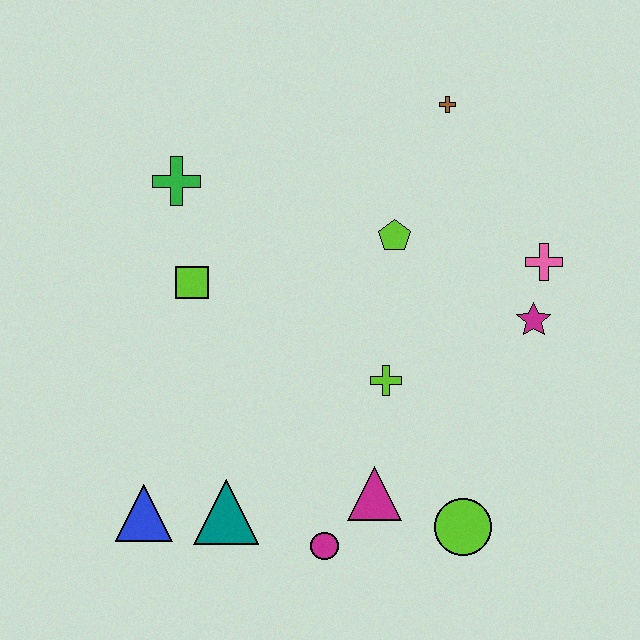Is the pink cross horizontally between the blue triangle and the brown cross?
No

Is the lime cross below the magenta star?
Yes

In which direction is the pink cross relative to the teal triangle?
The pink cross is to the right of the teal triangle.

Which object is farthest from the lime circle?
The green cross is farthest from the lime circle.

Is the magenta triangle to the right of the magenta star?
No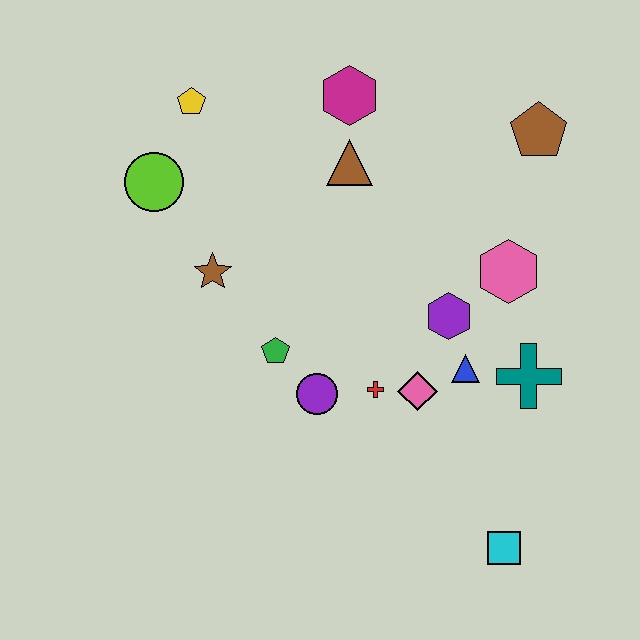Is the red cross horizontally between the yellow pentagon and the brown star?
No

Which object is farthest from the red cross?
The yellow pentagon is farthest from the red cross.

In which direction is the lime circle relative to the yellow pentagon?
The lime circle is below the yellow pentagon.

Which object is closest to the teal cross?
The blue triangle is closest to the teal cross.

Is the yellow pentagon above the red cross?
Yes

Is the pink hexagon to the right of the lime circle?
Yes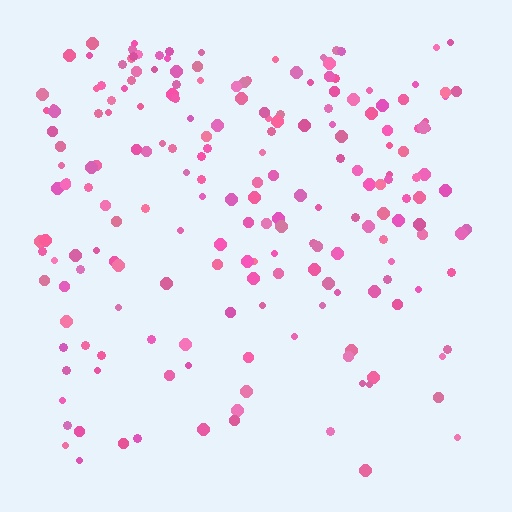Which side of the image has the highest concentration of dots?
The top.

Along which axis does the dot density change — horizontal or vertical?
Vertical.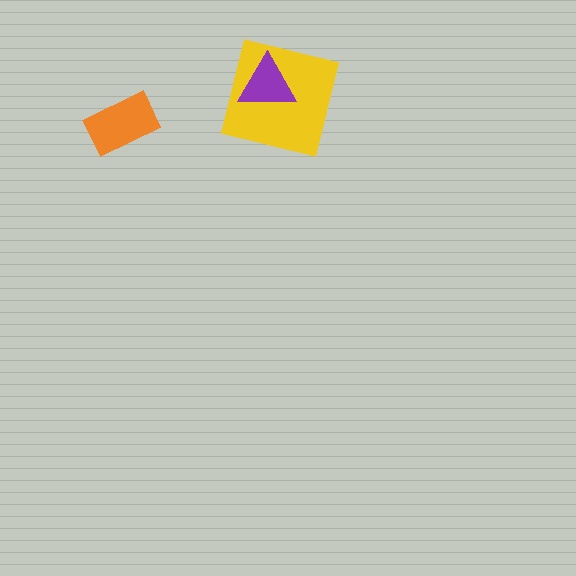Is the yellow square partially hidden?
Yes, it is partially covered by another shape.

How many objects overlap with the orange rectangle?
0 objects overlap with the orange rectangle.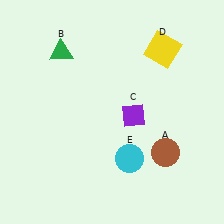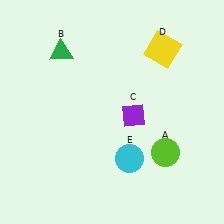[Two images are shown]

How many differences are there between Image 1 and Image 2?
There is 1 difference between the two images.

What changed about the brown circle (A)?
In Image 1, A is brown. In Image 2, it changed to lime.